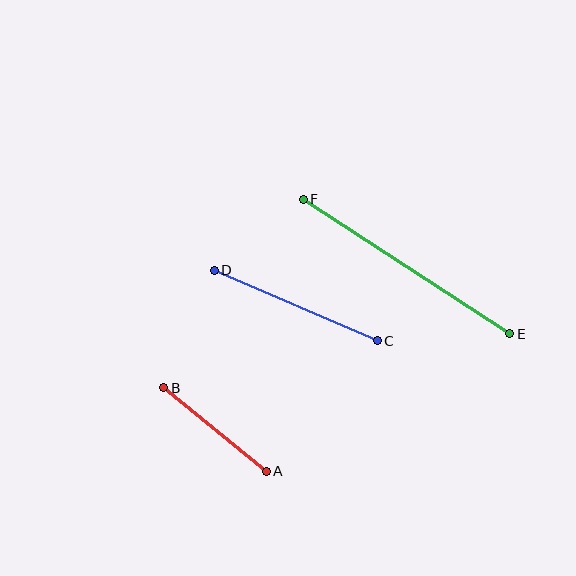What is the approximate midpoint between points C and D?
The midpoint is at approximately (296, 306) pixels.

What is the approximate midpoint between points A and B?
The midpoint is at approximately (215, 430) pixels.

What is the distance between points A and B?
The distance is approximately 132 pixels.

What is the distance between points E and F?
The distance is approximately 247 pixels.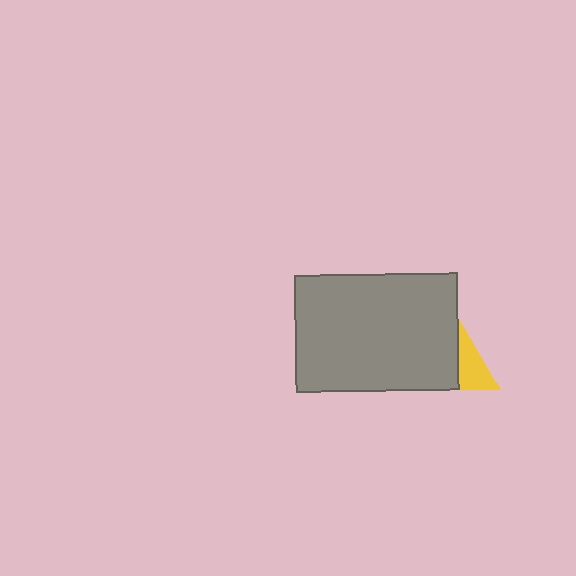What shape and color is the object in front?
The object in front is a gray rectangle.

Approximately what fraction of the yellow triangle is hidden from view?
Roughly 68% of the yellow triangle is hidden behind the gray rectangle.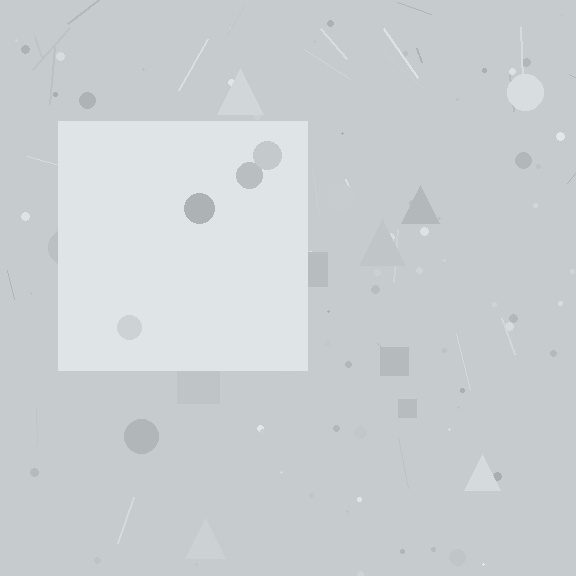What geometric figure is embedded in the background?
A square is embedded in the background.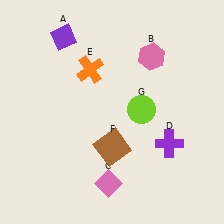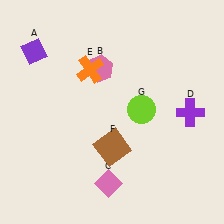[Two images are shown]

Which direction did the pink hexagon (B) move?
The pink hexagon (B) moved left.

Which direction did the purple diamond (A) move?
The purple diamond (A) moved left.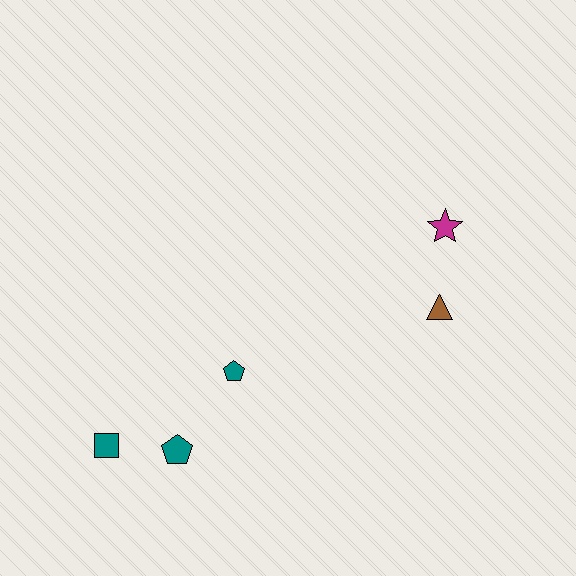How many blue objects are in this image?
There are no blue objects.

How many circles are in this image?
There are no circles.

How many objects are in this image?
There are 5 objects.